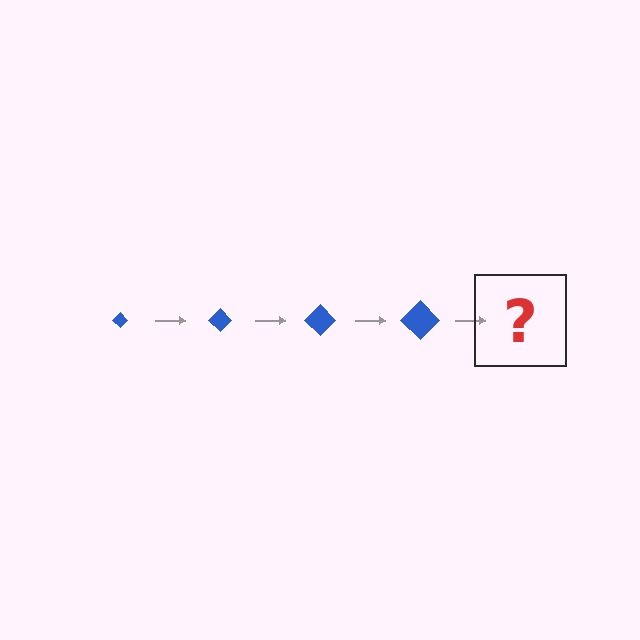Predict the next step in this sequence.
The next step is a blue diamond, larger than the previous one.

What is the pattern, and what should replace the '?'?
The pattern is that the diamond gets progressively larger each step. The '?' should be a blue diamond, larger than the previous one.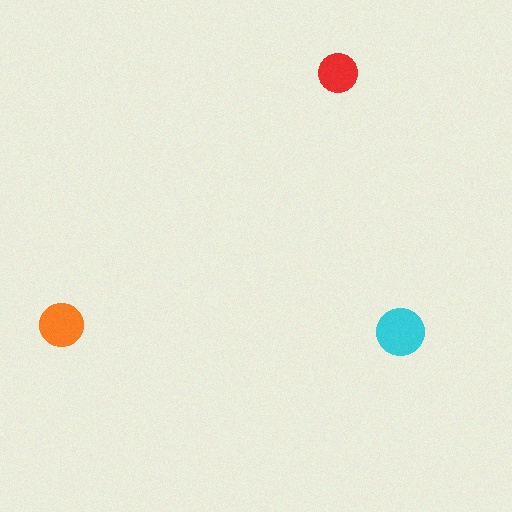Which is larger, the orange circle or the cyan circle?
The cyan one.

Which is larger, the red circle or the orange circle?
The orange one.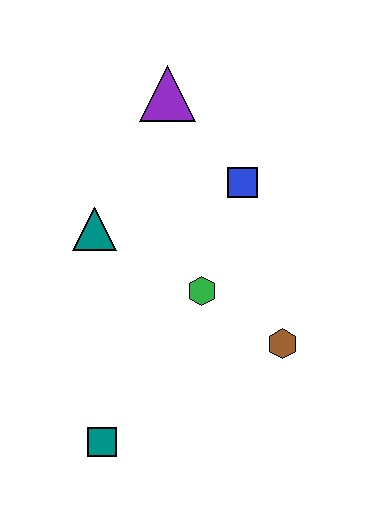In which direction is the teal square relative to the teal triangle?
The teal square is below the teal triangle.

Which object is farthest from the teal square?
The purple triangle is farthest from the teal square.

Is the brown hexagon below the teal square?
No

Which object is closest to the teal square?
The green hexagon is closest to the teal square.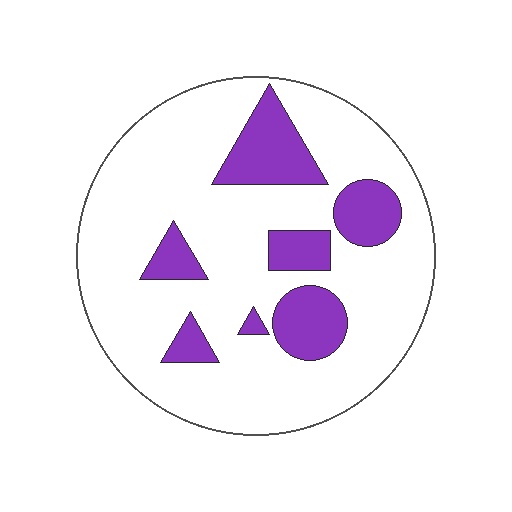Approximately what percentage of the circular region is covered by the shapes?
Approximately 20%.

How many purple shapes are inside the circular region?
7.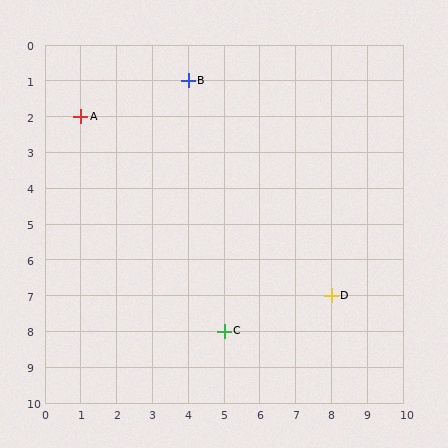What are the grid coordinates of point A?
Point A is at grid coordinates (1, 2).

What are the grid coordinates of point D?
Point D is at grid coordinates (8, 7).